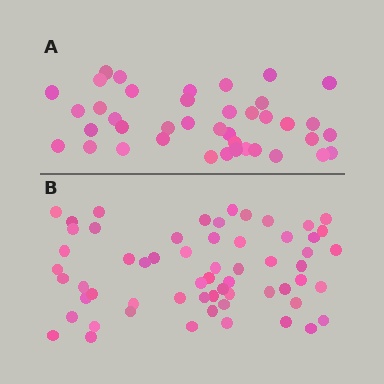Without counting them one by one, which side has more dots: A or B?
Region B (the bottom region) has more dots.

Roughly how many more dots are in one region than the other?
Region B has approximately 20 more dots than region A.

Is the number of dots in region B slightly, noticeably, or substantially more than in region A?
Region B has substantially more. The ratio is roughly 1.5 to 1.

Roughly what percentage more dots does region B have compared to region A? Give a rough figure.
About 50% more.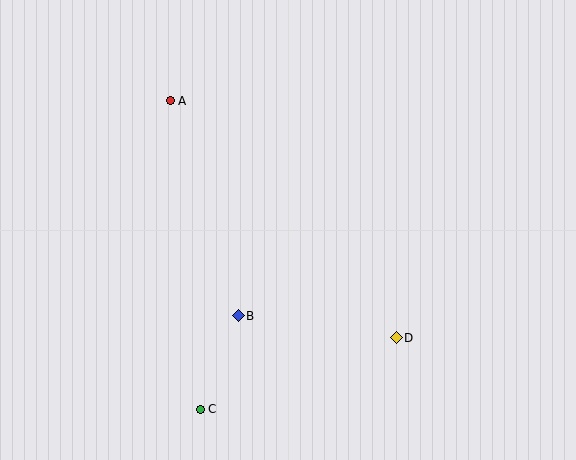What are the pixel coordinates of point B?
Point B is at (238, 316).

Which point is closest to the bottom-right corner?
Point D is closest to the bottom-right corner.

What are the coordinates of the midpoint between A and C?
The midpoint between A and C is at (185, 255).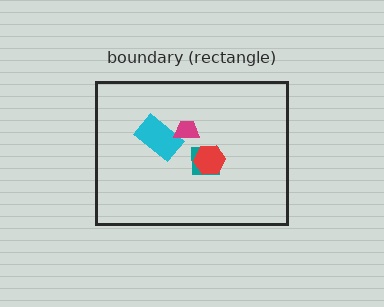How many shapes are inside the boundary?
4 inside, 0 outside.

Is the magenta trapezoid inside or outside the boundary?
Inside.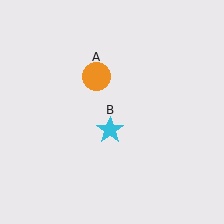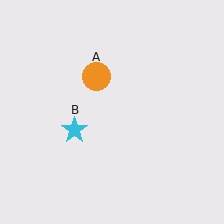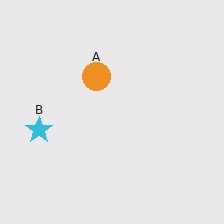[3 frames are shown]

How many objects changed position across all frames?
1 object changed position: cyan star (object B).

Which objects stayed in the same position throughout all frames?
Orange circle (object A) remained stationary.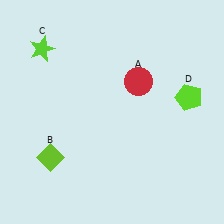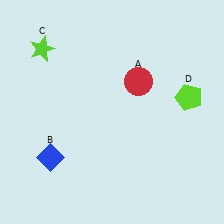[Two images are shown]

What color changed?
The diamond (B) changed from lime in Image 1 to blue in Image 2.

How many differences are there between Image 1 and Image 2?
There is 1 difference between the two images.